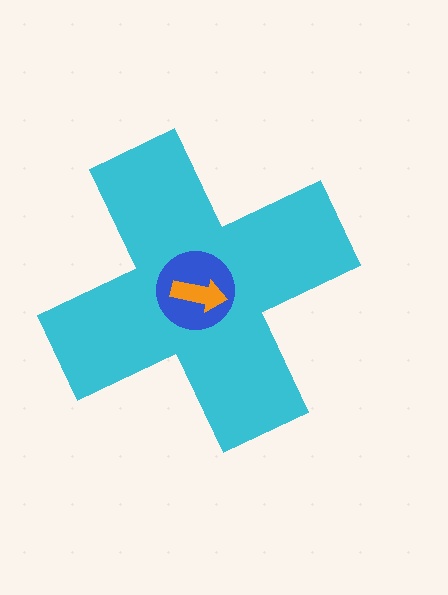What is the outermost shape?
The cyan cross.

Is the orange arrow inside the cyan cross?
Yes.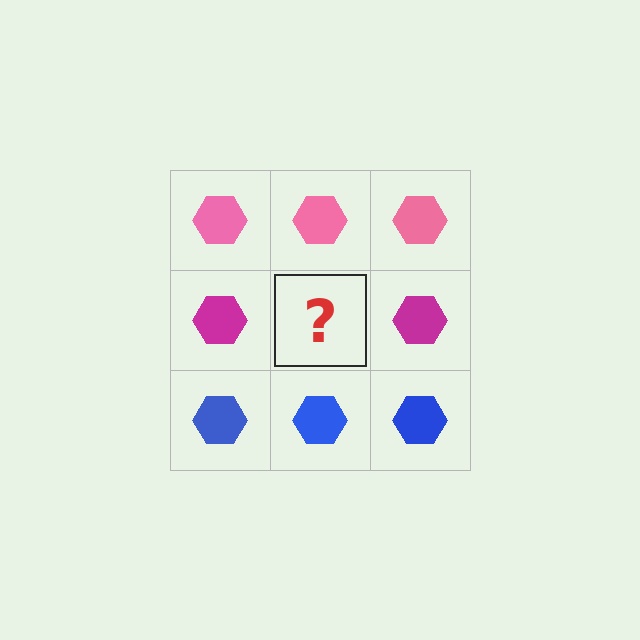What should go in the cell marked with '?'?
The missing cell should contain a magenta hexagon.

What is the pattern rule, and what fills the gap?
The rule is that each row has a consistent color. The gap should be filled with a magenta hexagon.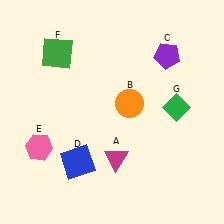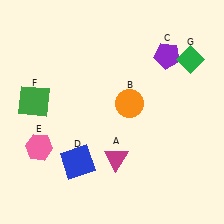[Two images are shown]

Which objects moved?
The objects that moved are: the green square (F), the green diamond (G).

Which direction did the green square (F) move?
The green square (F) moved down.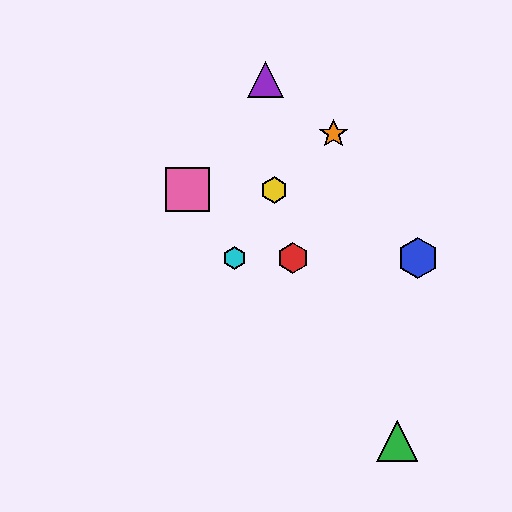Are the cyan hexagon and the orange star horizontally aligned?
No, the cyan hexagon is at y≈258 and the orange star is at y≈134.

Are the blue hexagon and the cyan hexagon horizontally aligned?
Yes, both are at y≈258.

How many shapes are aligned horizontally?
3 shapes (the red hexagon, the blue hexagon, the cyan hexagon) are aligned horizontally.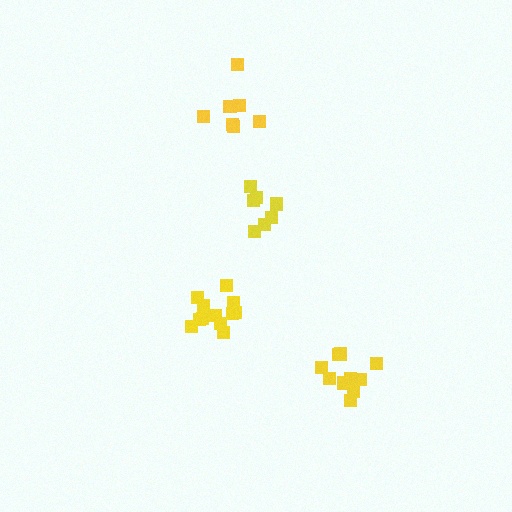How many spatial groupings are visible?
There are 4 spatial groupings.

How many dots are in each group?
Group 1: 8 dots, Group 2: 12 dots, Group 3: 7 dots, Group 4: 10 dots (37 total).